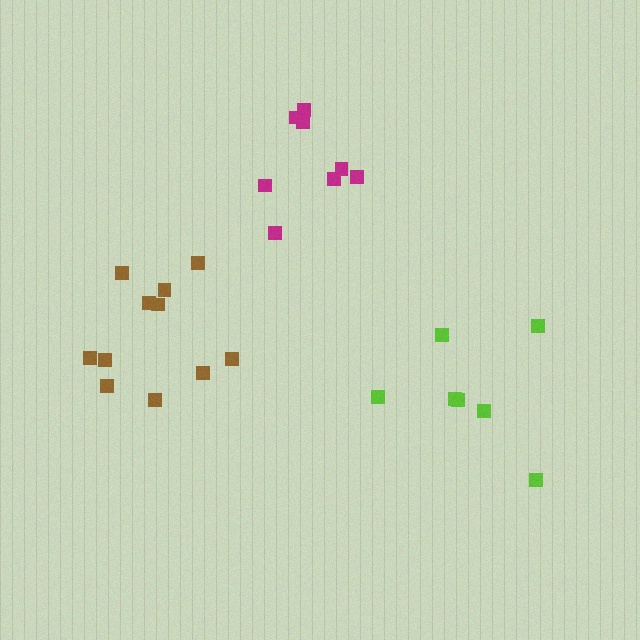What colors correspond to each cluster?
The clusters are colored: brown, lime, magenta.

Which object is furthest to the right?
The lime cluster is rightmost.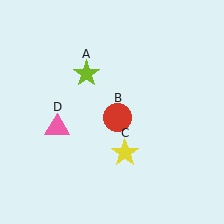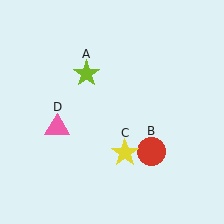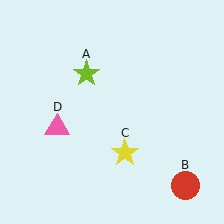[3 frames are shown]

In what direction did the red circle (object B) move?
The red circle (object B) moved down and to the right.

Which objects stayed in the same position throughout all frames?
Lime star (object A) and yellow star (object C) and pink triangle (object D) remained stationary.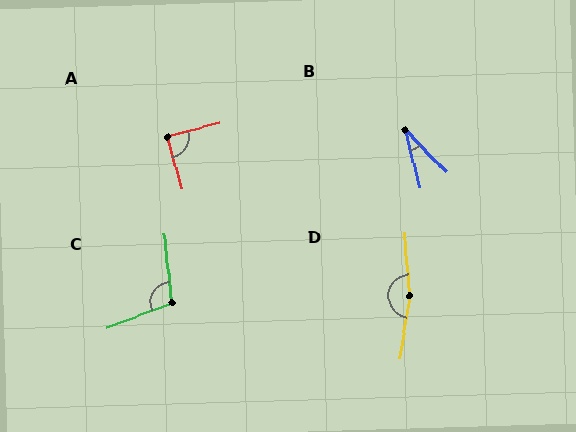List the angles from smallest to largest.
B (30°), A (88°), C (106°), D (167°).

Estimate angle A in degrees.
Approximately 88 degrees.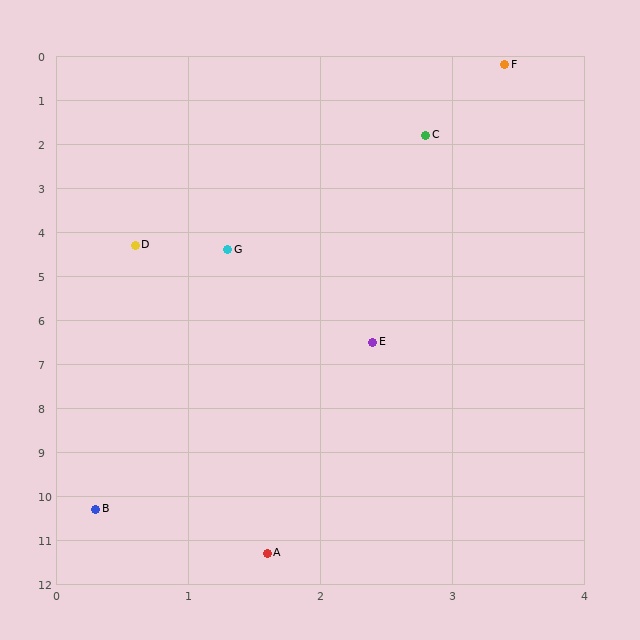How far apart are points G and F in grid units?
Points G and F are about 4.7 grid units apart.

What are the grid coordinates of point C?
Point C is at approximately (2.8, 1.8).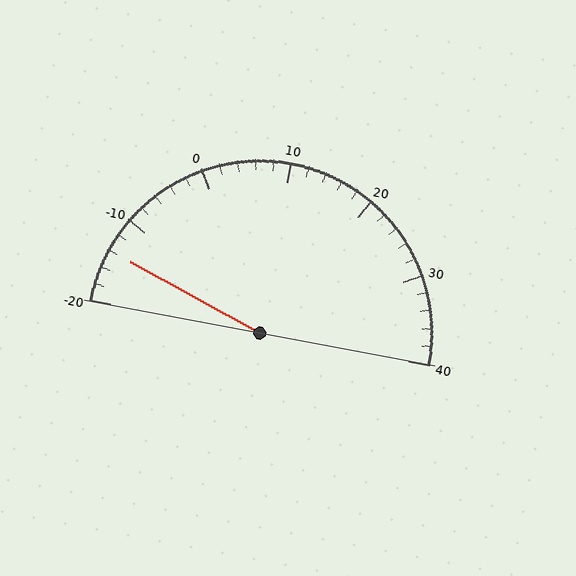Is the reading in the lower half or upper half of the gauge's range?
The reading is in the lower half of the range (-20 to 40).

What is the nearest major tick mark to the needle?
The nearest major tick mark is -10.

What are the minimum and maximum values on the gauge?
The gauge ranges from -20 to 40.